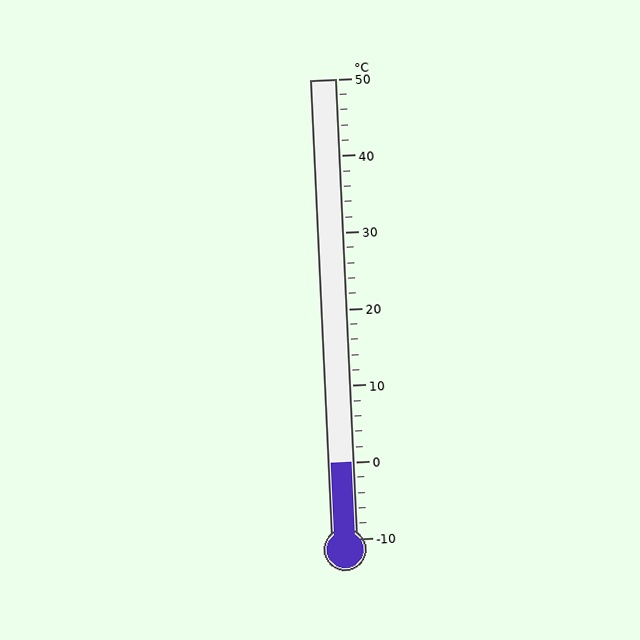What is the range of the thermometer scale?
The thermometer scale ranges from -10°C to 50°C.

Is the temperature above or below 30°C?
The temperature is below 30°C.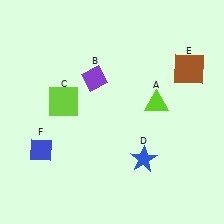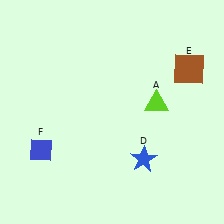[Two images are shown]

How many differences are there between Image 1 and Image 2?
There are 2 differences between the two images.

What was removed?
The purple diamond (B), the lime square (C) were removed in Image 2.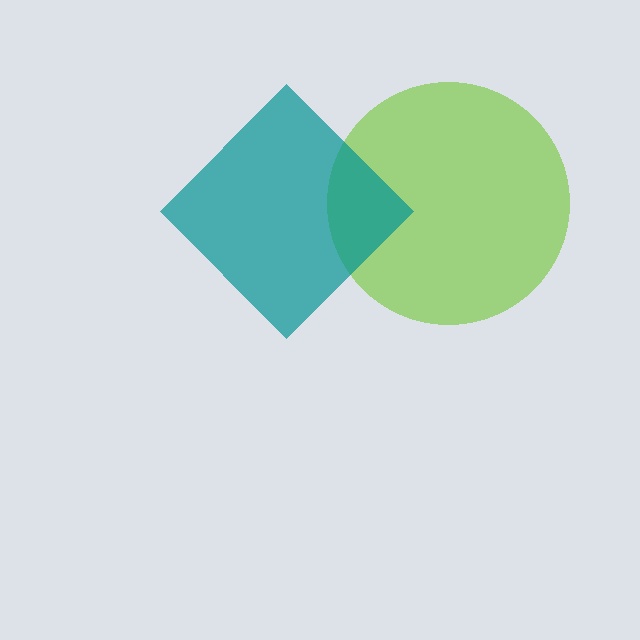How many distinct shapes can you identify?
There are 2 distinct shapes: a lime circle, a teal diamond.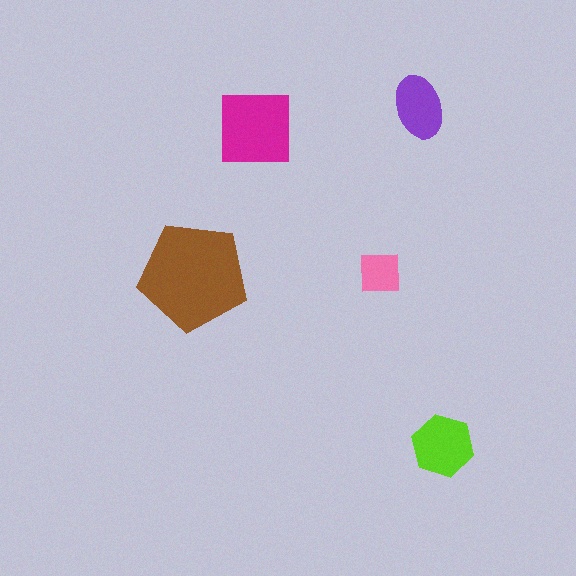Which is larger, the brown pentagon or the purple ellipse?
The brown pentagon.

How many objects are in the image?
There are 5 objects in the image.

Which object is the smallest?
The pink square.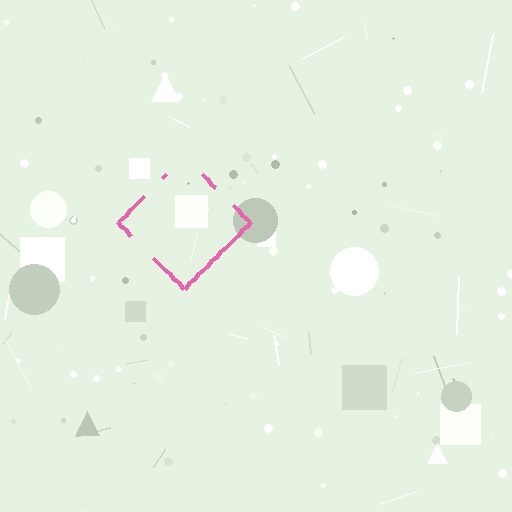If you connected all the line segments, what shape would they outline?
They would outline a diamond.